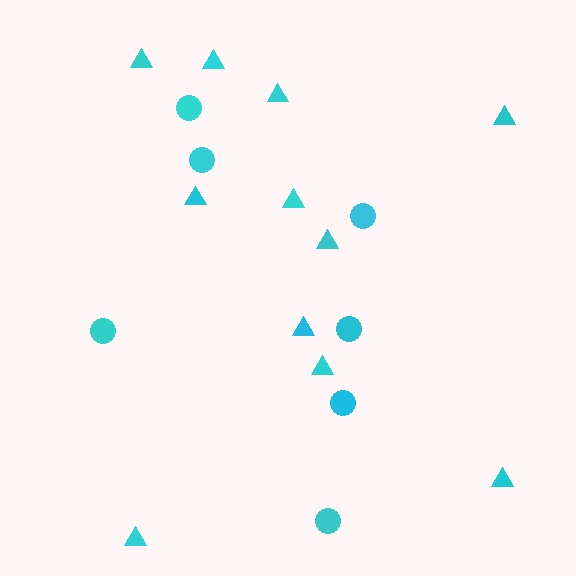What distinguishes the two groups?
There are 2 groups: one group of circles (7) and one group of triangles (11).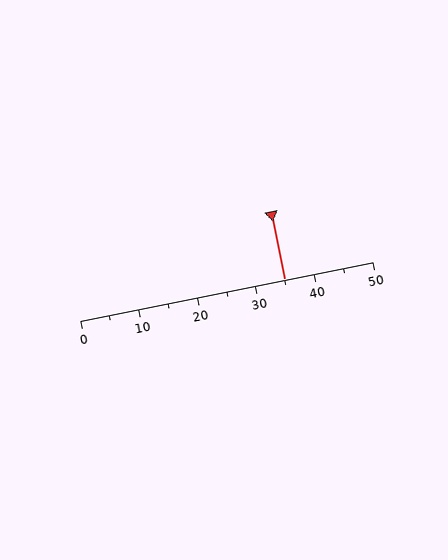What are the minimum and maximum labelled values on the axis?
The axis runs from 0 to 50.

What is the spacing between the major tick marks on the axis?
The major ticks are spaced 10 apart.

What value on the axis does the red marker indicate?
The marker indicates approximately 35.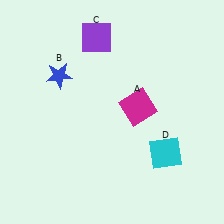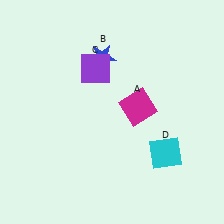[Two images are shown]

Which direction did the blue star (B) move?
The blue star (B) moved right.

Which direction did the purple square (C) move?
The purple square (C) moved down.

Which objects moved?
The objects that moved are: the blue star (B), the purple square (C).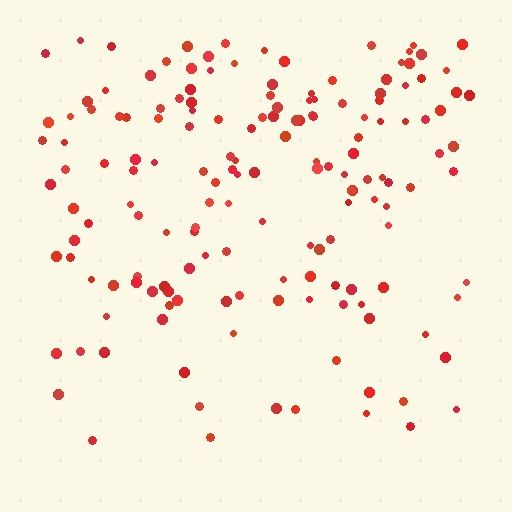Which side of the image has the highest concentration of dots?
The top.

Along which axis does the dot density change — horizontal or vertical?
Vertical.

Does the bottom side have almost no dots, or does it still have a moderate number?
Still a moderate number, just noticeably fewer than the top.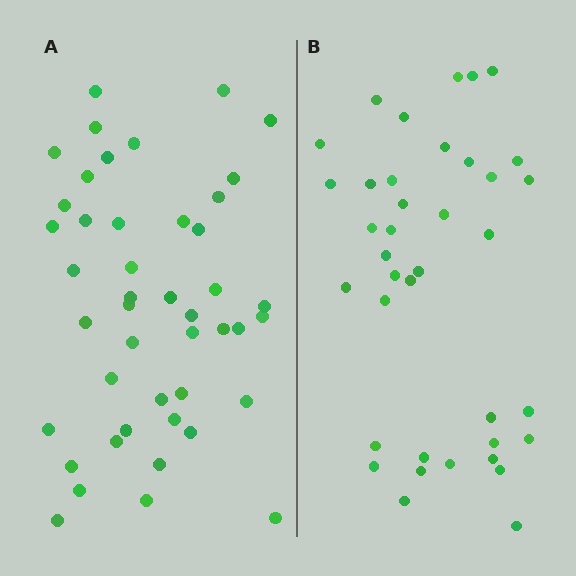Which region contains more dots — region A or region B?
Region A (the left region) has more dots.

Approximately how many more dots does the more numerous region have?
Region A has roughly 8 or so more dots than region B.